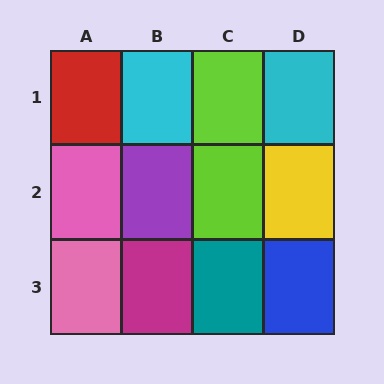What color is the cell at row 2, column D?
Yellow.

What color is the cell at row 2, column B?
Purple.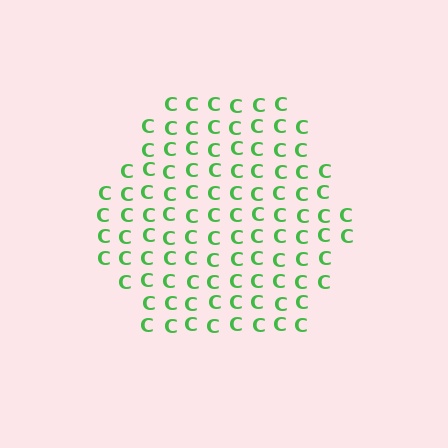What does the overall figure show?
The overall figure shows a hexagon.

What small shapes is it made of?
It is made of small letter C's.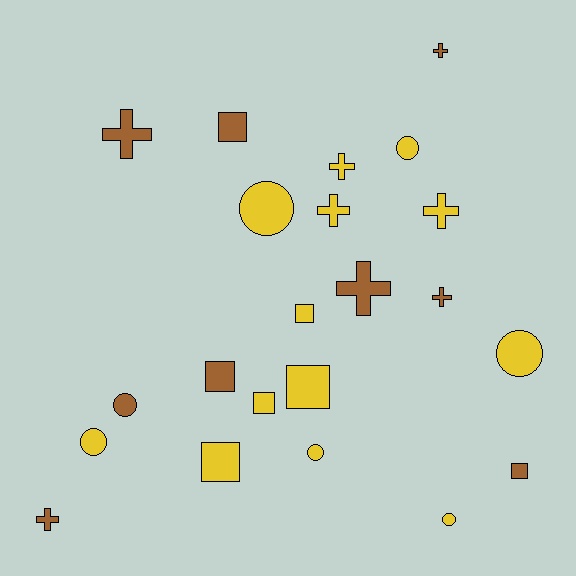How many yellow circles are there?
There are 6 yellow circles.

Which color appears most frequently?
Yellow, with 13 objects.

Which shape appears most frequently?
Cross, with 8 objects.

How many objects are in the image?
There are 22 objects.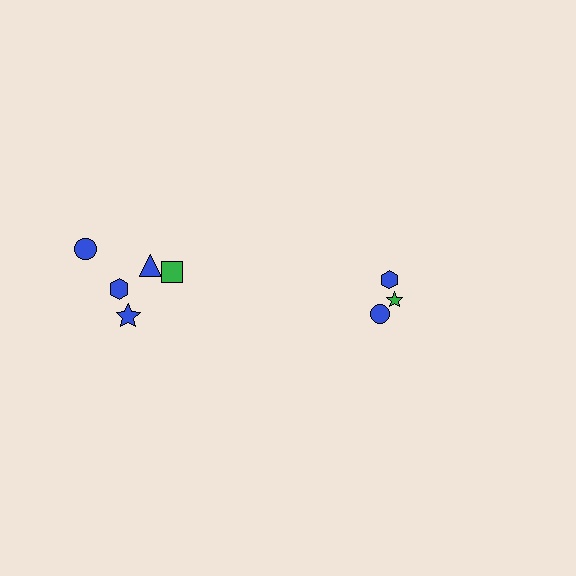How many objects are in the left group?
There are 5 objects.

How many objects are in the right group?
There are 3 objects.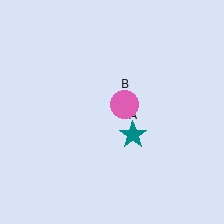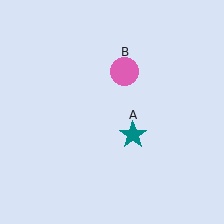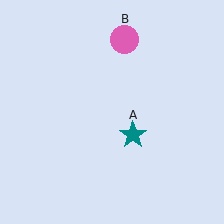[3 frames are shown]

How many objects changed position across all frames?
1 object changed position: pink circle (object B).